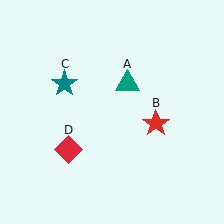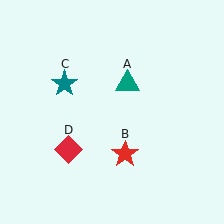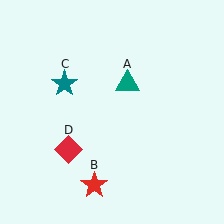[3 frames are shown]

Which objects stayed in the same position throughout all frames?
Teal triangle (object A) and teal star (object C) and red diamond (object D) remained stationary.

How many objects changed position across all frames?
1 object changed position: red star (object B).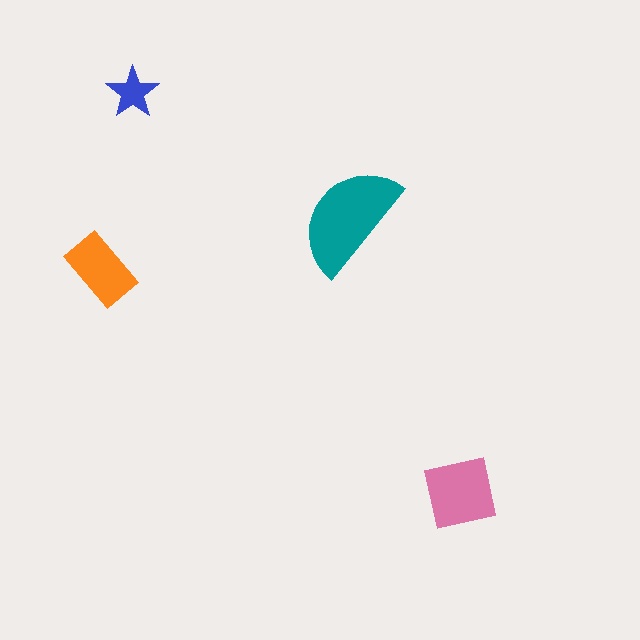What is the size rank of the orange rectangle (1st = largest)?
3rd.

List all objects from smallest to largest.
The blue star, the orange rectangle, the pink square, the teal semicircle.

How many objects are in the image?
There are 4 objects in the image.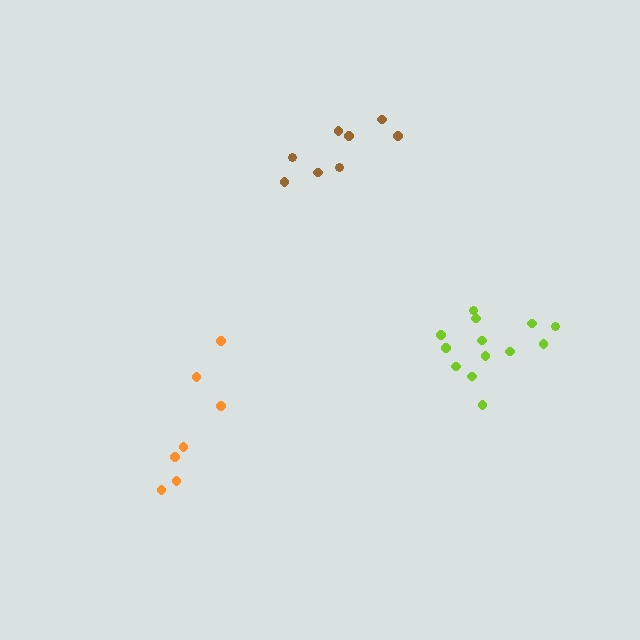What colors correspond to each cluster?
The clusters are colored: lime, orange, brown.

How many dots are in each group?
Group 1: 13 dots, Group 2: 7 dots, Group 3: 8 dots (28 total).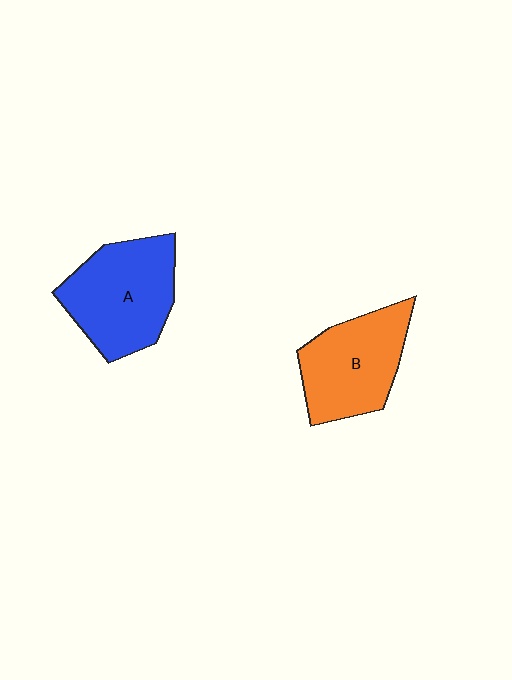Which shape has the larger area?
Shape A (blue).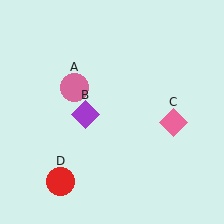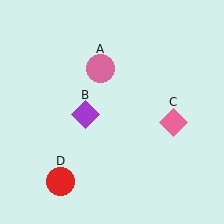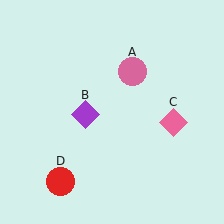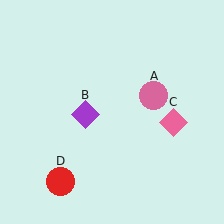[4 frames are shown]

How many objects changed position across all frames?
1 object changed position: pink circle (object A).